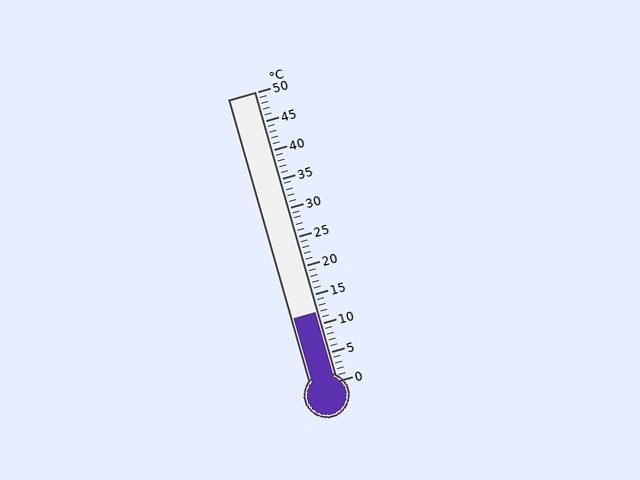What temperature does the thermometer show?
The thermometer shows approximately 12°C.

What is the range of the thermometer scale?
The thermometer scale ranges from 0°C to 50°C.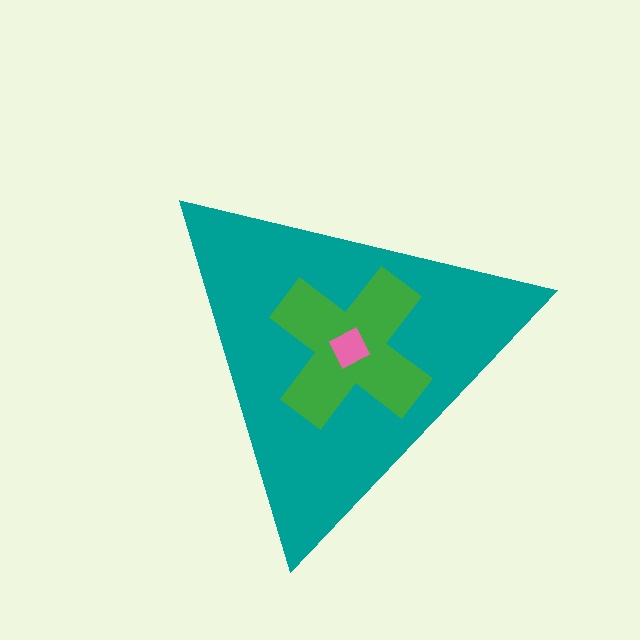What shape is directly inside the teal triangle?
The green cross.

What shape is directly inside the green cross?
The pink square.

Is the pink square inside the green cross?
Yes.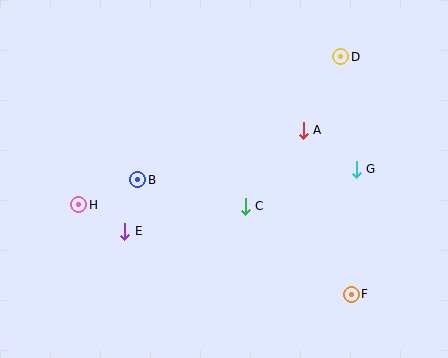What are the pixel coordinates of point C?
Point C is at (245, 206).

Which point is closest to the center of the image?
Point C at (245, 206) is closest to the center.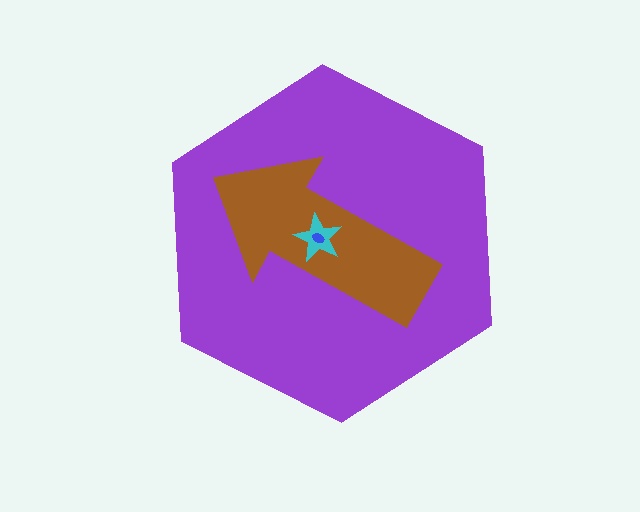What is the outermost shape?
The purple hexagon.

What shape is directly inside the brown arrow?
The cyan star.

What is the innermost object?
The blue ellipse.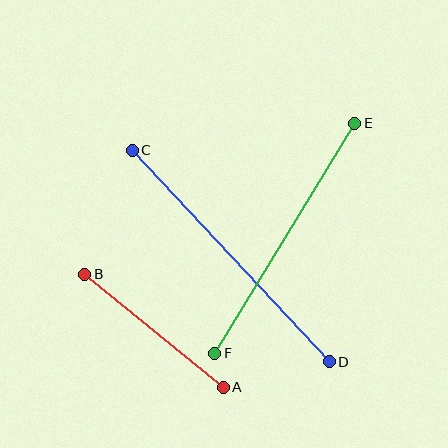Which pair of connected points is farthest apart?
Points C and D are farthest apart.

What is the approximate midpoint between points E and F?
The midpoint is at approximately (285, 238) pixels.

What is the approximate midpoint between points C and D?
The midpoint is at approximately (231, 256) pixels.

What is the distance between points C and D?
The distance is approximately 289 pixels.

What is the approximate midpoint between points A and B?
The midpoint is at approximately (154, 331) pixels.